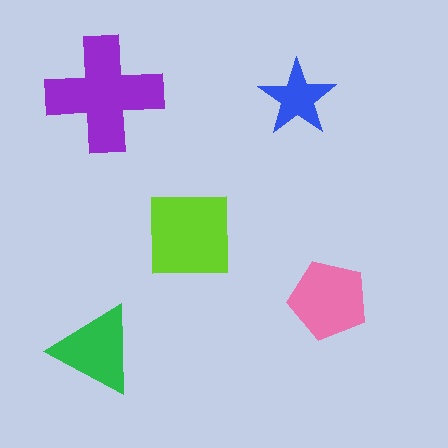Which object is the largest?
The purple cross.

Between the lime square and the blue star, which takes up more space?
The lime square.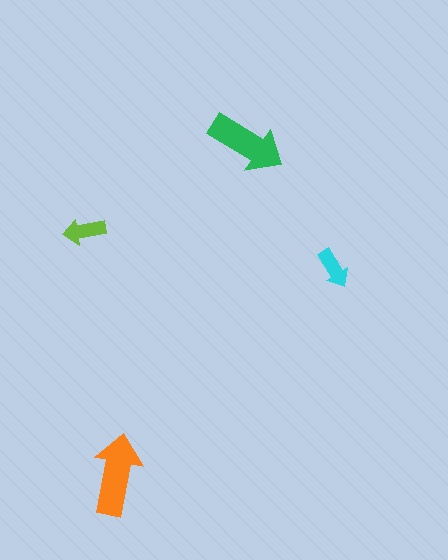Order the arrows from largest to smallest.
the orange one, the green one, the lime one, the cyan one.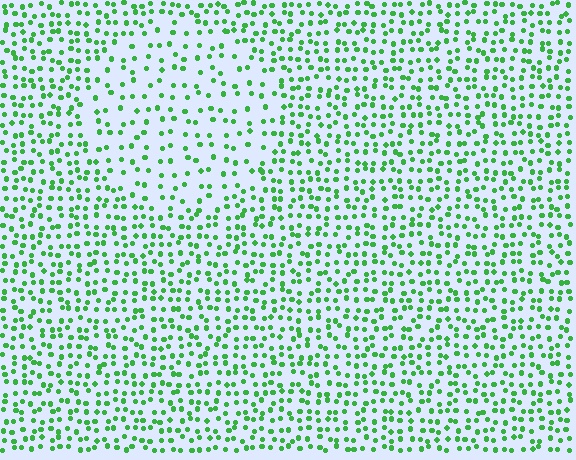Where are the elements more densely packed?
The elements are more densely packed outside the circle boundary.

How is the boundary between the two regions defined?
The boundary is defined by a change in element density (approximately 1.9x ratio). All elements are the same color, size, and shape.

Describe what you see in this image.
The image contains small green elements arranged at two different densities. A circle-shaped region is visible where the elements are less densely packed than the surrounding area.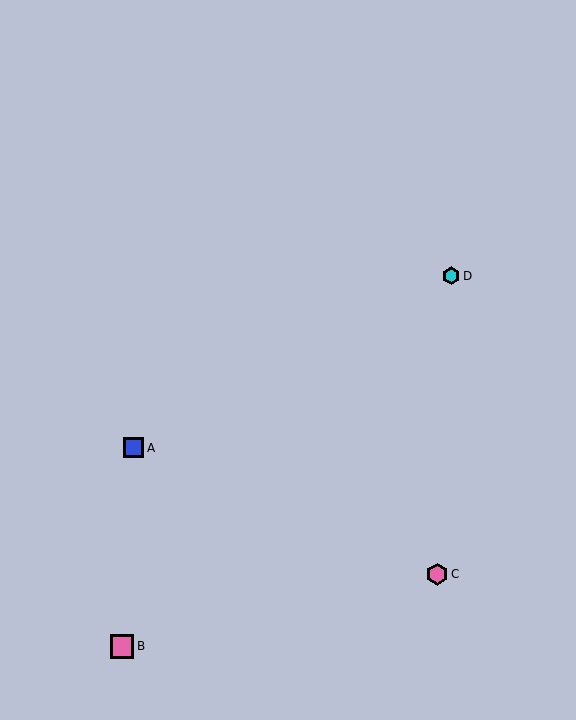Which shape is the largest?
The pink square (labeled B) is the largest.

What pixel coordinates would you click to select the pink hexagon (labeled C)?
Click at (437, 574) to select the pink hexagon C.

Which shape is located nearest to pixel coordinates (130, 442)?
The blue square (labeled A) at (134, 448) is nearest to that location.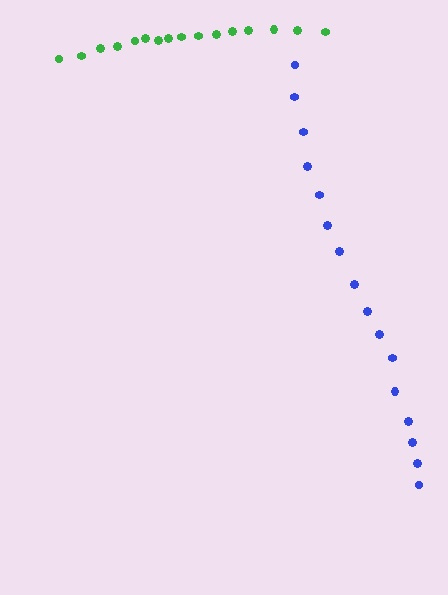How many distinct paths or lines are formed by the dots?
There are 2 distinct paths.